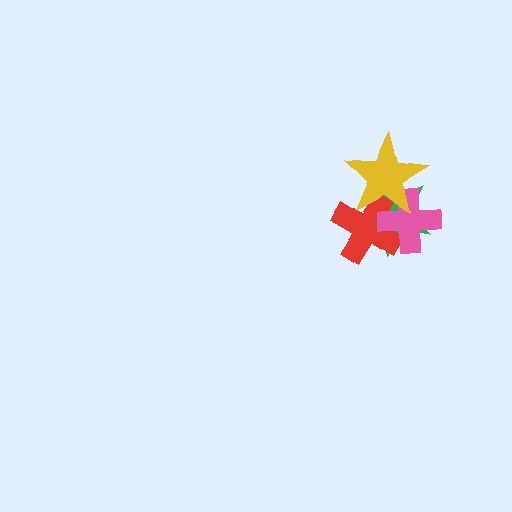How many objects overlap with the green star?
3 objects overlap with the green star.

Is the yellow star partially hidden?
No, no other shape covers it.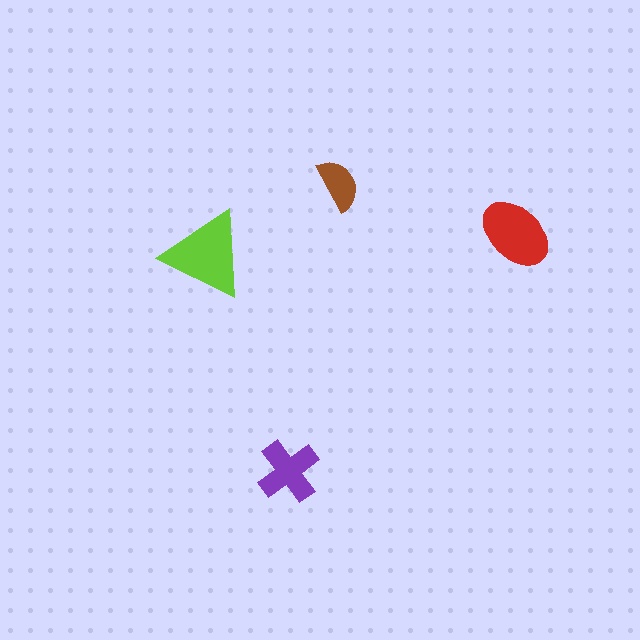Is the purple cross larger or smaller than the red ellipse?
Smaller.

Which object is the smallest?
The brown semicircle.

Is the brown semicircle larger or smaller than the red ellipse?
Smaller.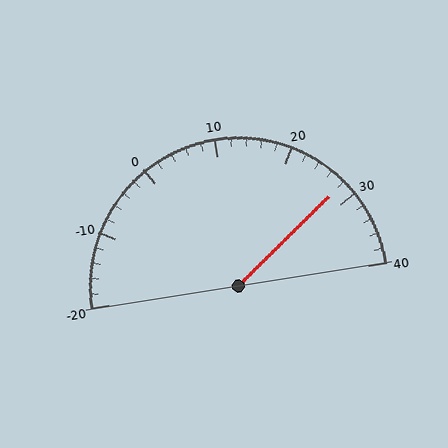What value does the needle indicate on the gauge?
The needle indicates approximately 28.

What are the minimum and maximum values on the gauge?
The gauge ranges from -20 to 40.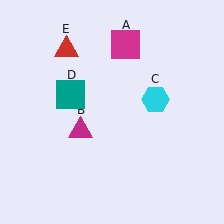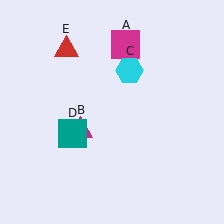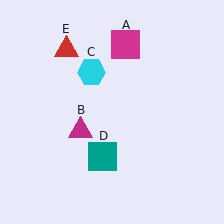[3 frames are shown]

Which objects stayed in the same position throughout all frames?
Magenta square (object A) and magenta triangle (object B) and red triangle (object E) remained stationary.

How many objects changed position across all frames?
2 objects changed position: cyan hexagon (object C), teal square (object D).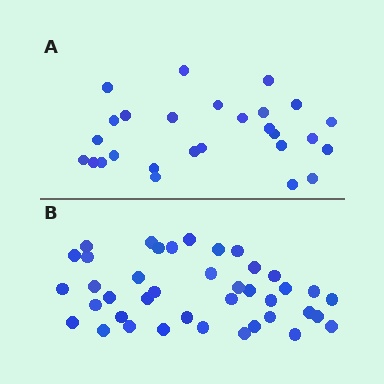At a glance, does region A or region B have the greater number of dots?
Region B (the bottom region) has more dots.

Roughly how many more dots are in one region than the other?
Region B has approximately 15 more dots than region A.